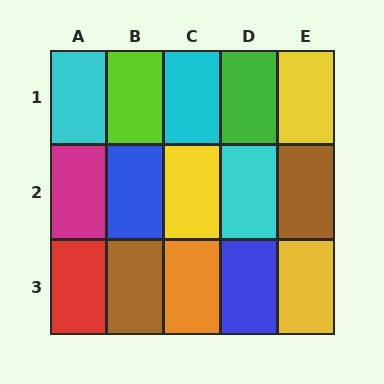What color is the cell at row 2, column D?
Cyan.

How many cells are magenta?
1 cell is magenta.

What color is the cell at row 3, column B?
Brown.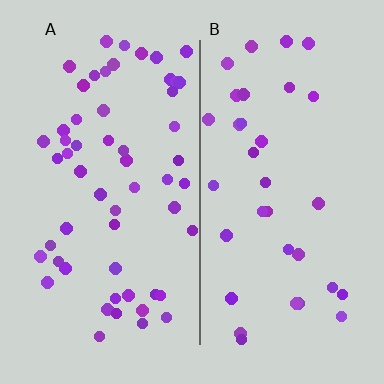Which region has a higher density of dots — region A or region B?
A (the left).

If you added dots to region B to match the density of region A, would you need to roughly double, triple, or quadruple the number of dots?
Approximately double.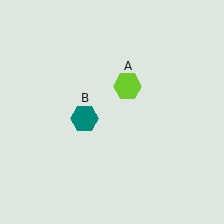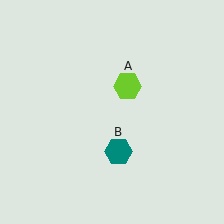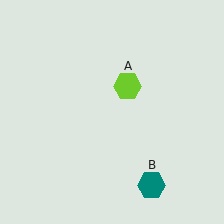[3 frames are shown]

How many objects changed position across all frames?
1 object changed position: teal hexagon (object B).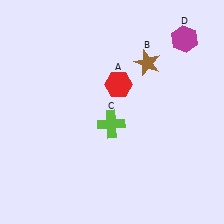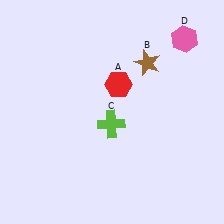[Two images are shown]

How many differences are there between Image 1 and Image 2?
There is 1 difference between the two images.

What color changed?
The hexagon (D) changed from magenta in Image 1 to pink in Image 2.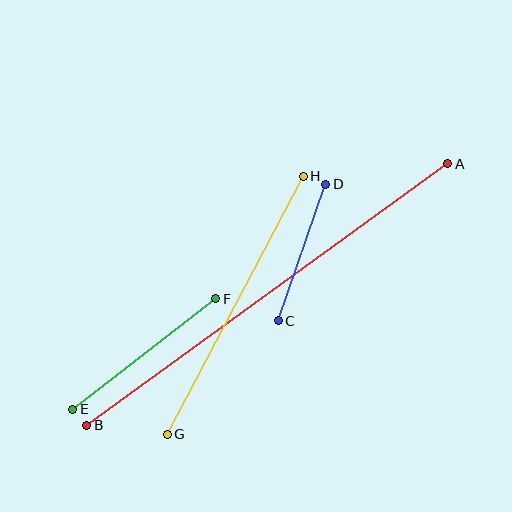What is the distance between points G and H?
The distance is approximately 292 pixels.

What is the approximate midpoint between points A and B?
The midpoint is at approximately (267, 295) pixels.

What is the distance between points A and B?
The distance is approximately 446 pixels.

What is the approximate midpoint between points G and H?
The midpoint is at approximately (235, 305) pixels.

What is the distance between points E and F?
The distance is approximately 181 pixels.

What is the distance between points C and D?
The distance is approximately 144 pixels.